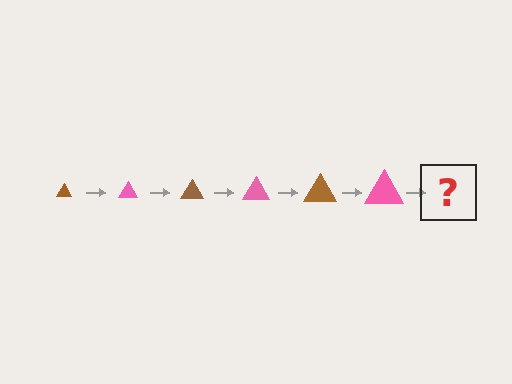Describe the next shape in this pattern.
It should be a brown triangle, larger than the previous one.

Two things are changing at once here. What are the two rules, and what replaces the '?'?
The two rules are that the triangle grows larger each step and the color cycles through brown and pink. The '?' should be a brown triangle, larger than the previous one.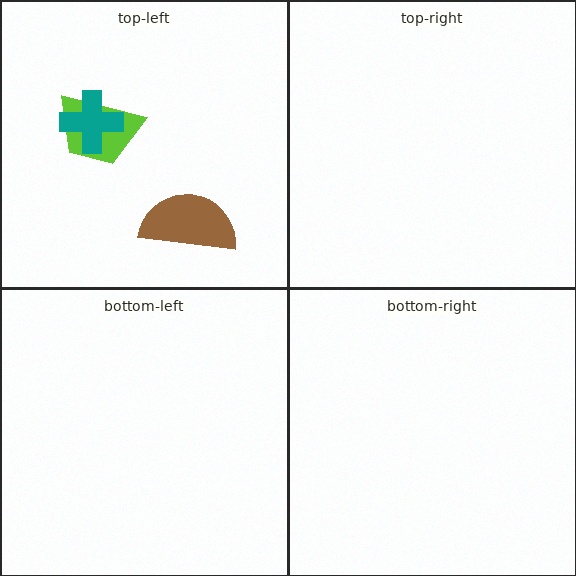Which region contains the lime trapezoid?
The top-left region.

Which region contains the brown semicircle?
The top-left region.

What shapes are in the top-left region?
The lime trapezoid, the teal cross, the brown semicircle.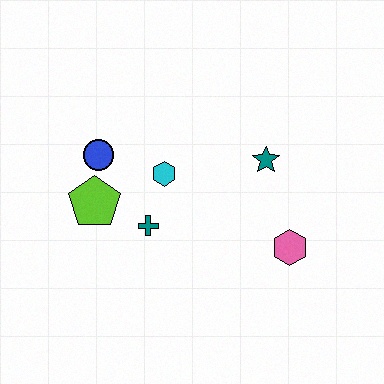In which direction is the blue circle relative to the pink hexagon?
The blue circle is to the left of the pink hexagon.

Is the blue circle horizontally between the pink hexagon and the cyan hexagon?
No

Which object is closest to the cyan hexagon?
The teal cross is closest to the cyan hexagon.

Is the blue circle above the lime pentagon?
Yes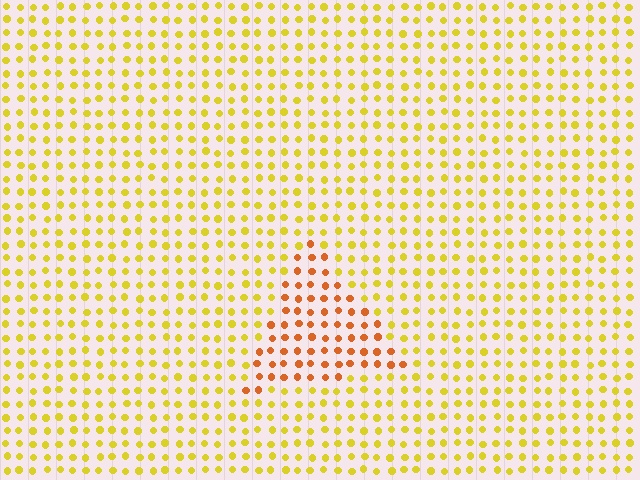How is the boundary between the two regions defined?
The boundary is defined purely by a slight shift in hue (about 36 degrees). Spacing, size, and orientation are identical on both sides.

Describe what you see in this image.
The image is filled with small yellow elements in a uniform arrangement. A triangle-shaped region is visible where the elements are tinted to a slightly different hue, forming a subtle color boundary.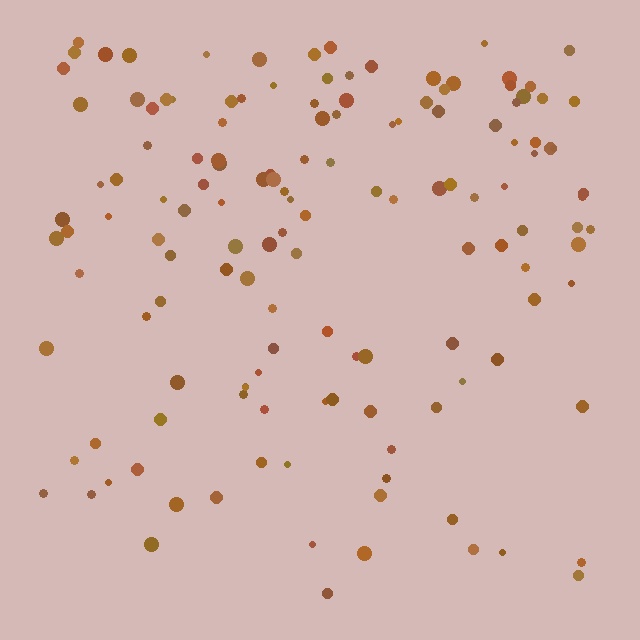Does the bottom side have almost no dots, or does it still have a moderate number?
Still a moderate number, just noticeably fewer than the top.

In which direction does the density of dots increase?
From bottom to top, with the top side densest.